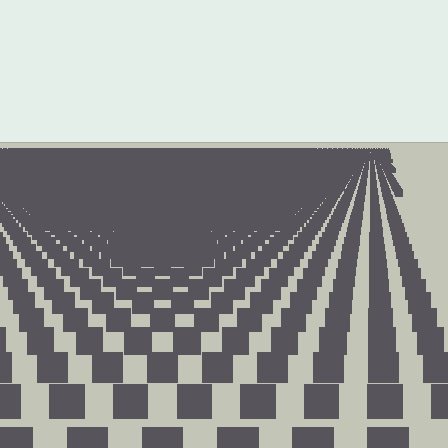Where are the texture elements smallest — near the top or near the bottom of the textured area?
Near the top.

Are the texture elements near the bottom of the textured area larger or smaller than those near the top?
Larger. Near the bottom, elements are closer to the viewer and appear at a bigger on-screen size.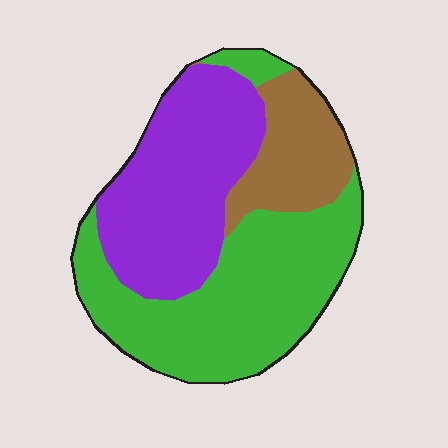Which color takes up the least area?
Brown, at roughly 15%.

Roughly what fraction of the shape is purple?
Purple covers 36% of the shape.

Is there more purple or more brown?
Purple.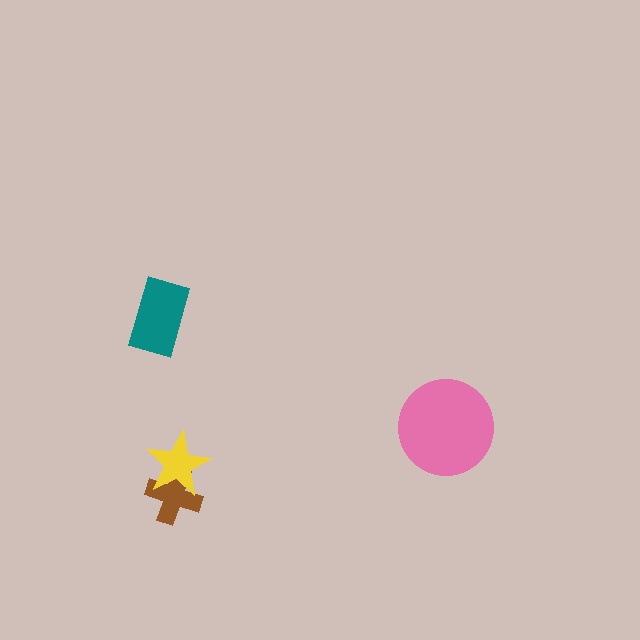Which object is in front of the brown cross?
The yellow star is in front of the brown cross.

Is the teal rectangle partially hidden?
No, no other shape covers it.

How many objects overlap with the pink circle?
0 objects overlap with the pink circle.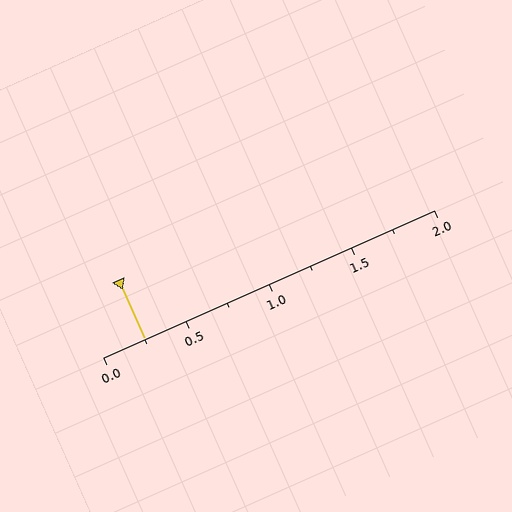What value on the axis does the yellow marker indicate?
The marker indicates approximately 0.25.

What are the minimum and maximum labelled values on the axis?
The axis runs from 0.0 to 2.0.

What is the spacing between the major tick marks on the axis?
The major ticks are spaced 0.5 apart.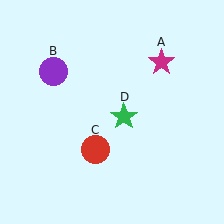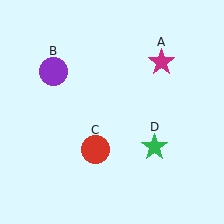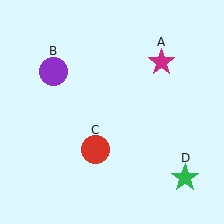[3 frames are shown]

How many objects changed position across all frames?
1 object changed position: green star (object D).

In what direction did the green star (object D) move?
The green star (object D) moved down and to the right.